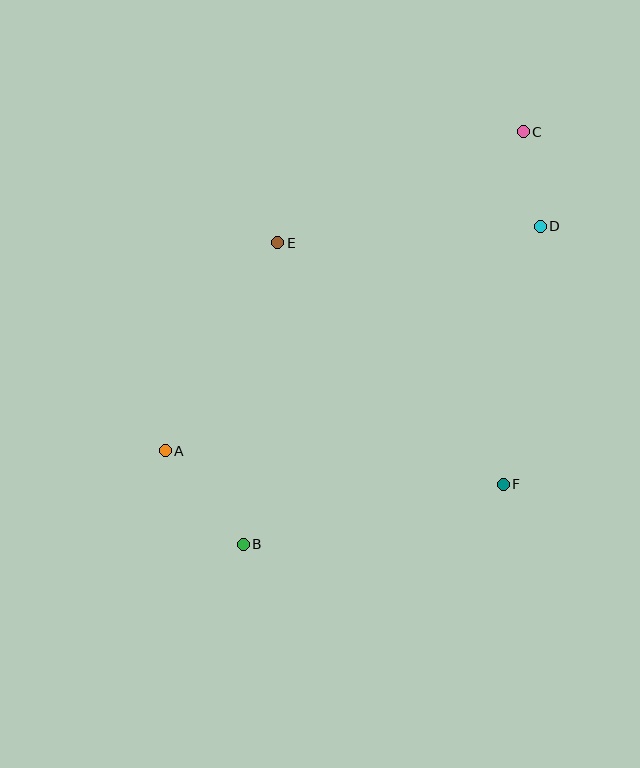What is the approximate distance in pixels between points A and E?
The distance between A and E is approximately 237 pixels.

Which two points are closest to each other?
Points C and D are closest to each other.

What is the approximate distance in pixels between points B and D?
The distance between B and D is approximately 435 pixels.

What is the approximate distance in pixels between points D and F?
The distance between D and F is approximately 260 pixels.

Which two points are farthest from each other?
Points B and C are farthest from each other.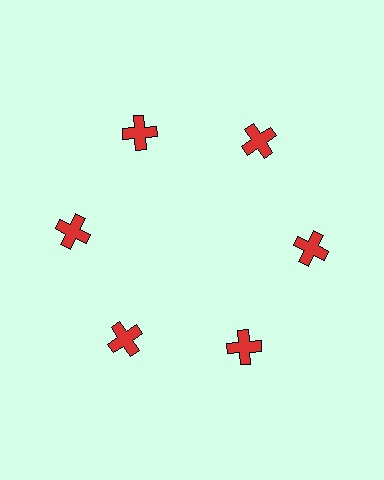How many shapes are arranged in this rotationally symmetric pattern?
There are 6 shapes, arranged in 6 groups of 1.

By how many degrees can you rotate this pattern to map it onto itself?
The pattern maps onto itself every 60 degrees of rotation.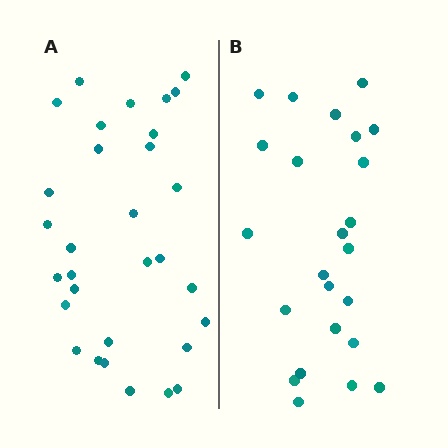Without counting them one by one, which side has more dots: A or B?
Region A (the left region) has more dots.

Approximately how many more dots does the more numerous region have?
Region A has roughly 8 or so more dots than region B.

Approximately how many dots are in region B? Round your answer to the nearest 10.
About 20 dots. (The exact count is 24, which rounds to 20.)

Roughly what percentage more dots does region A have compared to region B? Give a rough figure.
About 30% more.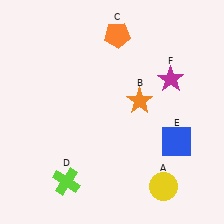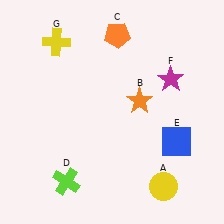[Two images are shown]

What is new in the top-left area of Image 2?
A yellow cross (G) was added in the top-left area of Image 2.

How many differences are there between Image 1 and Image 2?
There is 1 difference between the two images.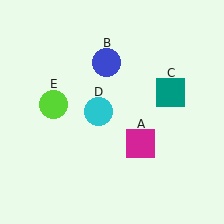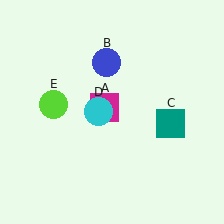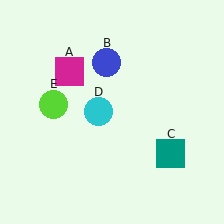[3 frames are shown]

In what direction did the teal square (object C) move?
The teal square (object C) moved down.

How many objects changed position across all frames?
2 objects changed position: magenta square (object A), teal square (object C).